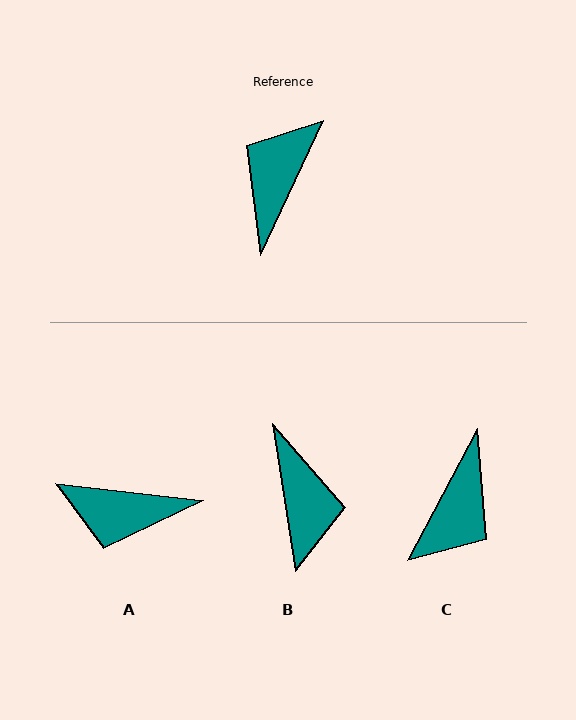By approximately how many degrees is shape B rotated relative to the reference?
Approximately 146 degrees clockwise.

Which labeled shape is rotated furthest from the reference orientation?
C, about 177 degrees away.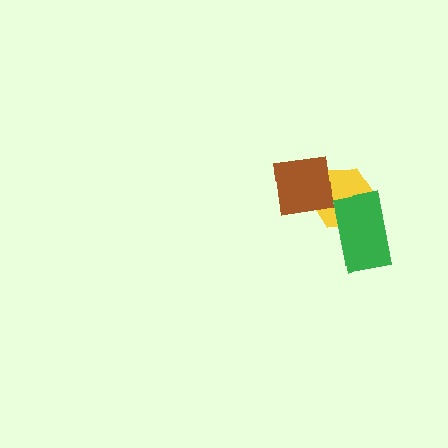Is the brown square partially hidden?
No, no other shape covers it.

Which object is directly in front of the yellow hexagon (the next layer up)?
The green rectangle is directly in front of the yellow hexagon.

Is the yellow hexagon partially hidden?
Yes, it is partially covered by another shape.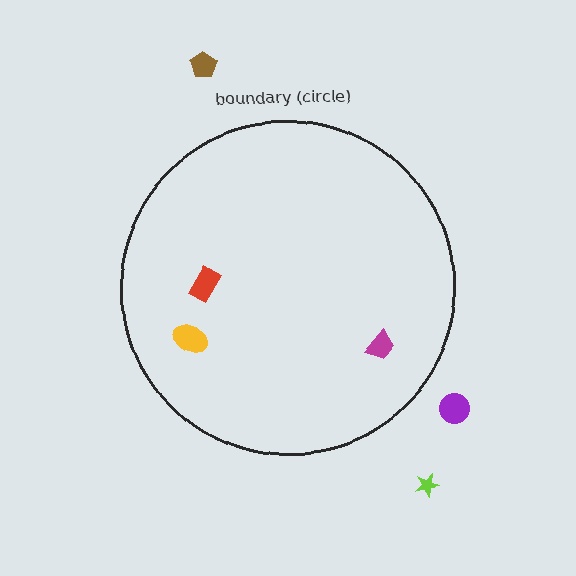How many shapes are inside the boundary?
3 inside, 3 outside.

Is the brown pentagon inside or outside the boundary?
Outside.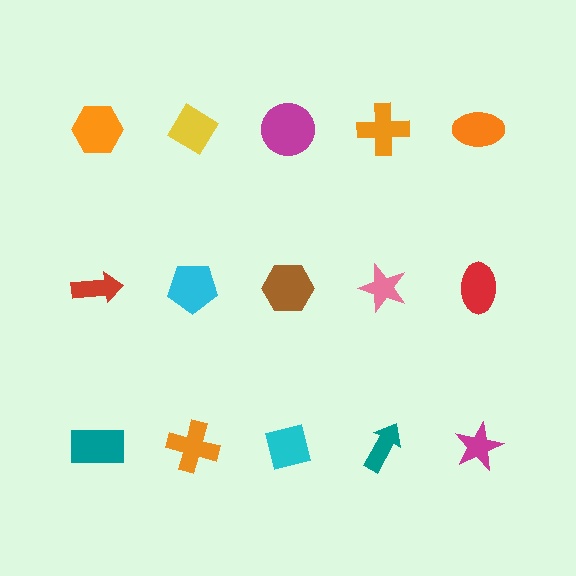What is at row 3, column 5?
A magenta star.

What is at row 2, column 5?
A red ellipse.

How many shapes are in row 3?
5 shapes.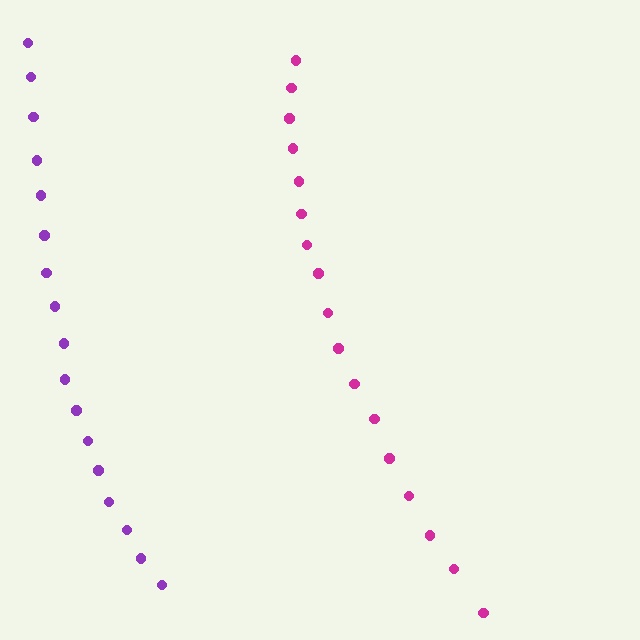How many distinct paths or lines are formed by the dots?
There are 2 distinct paths.